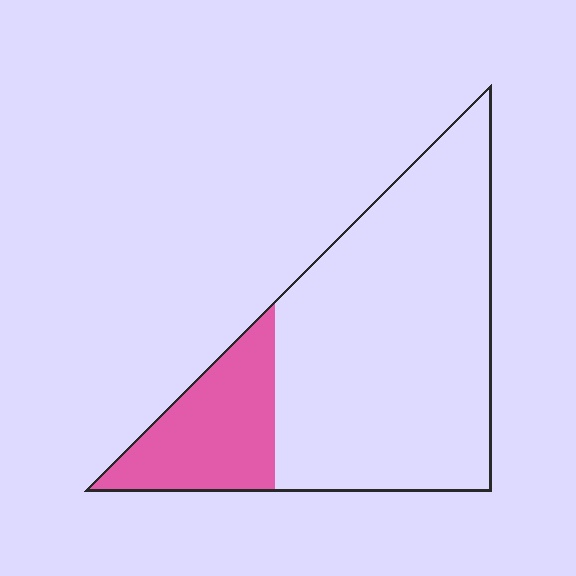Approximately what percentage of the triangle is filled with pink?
Approximately 20%.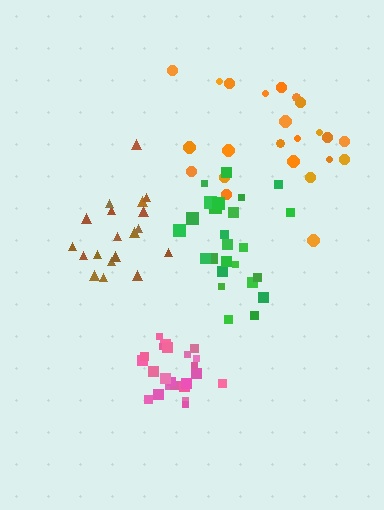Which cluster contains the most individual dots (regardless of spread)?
Green (26).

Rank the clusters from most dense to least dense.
pink, brown, green, orange.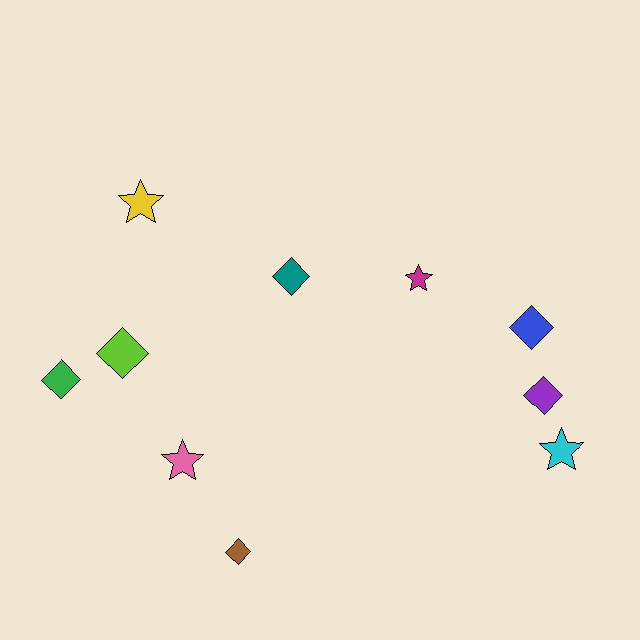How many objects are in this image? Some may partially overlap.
There are 10 objects.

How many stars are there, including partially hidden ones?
There are 4 stars.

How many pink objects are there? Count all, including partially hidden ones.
There is 1 pink object.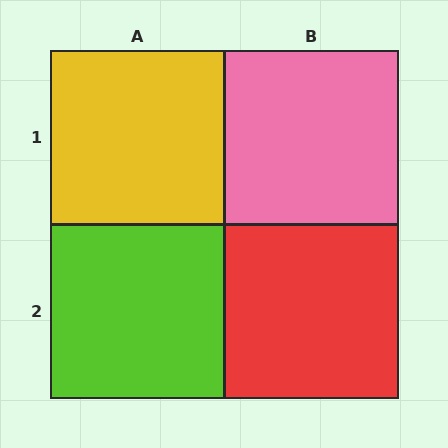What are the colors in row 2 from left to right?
Lime, red.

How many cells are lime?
1 cell is lime.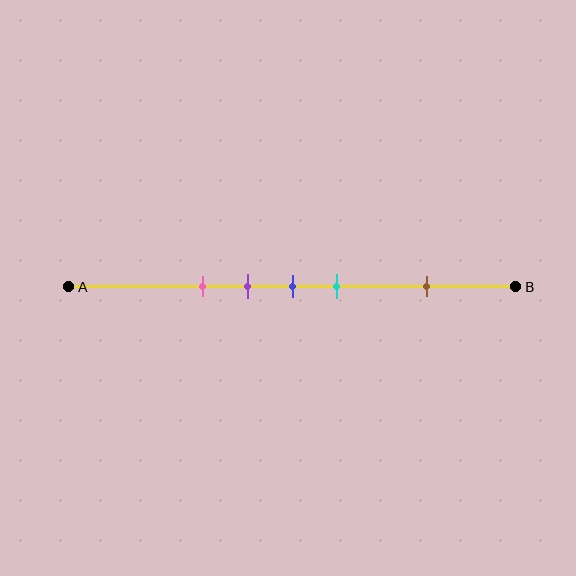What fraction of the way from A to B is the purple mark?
The purple mark is approximately 40% (0.4) of the way from A to B.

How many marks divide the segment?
There are 5 marks dividing the segment.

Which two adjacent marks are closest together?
The purple and blue marks are the closest adjacent pair.